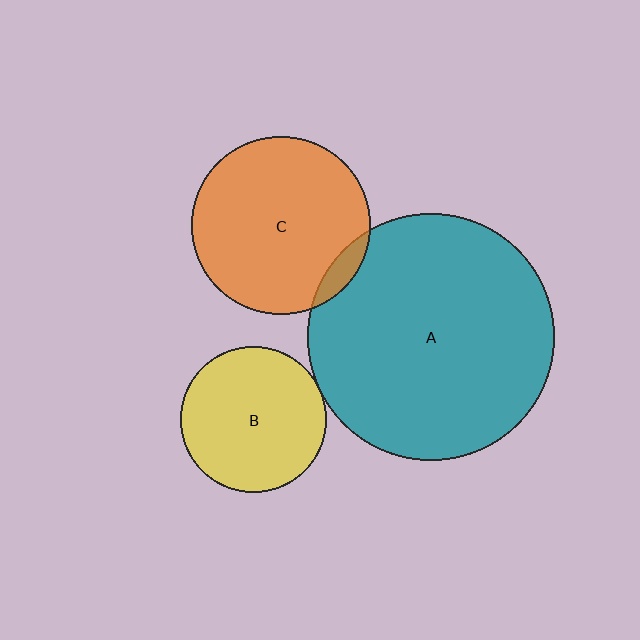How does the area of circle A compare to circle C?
Approximately 1.9 times.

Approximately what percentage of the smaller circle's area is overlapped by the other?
Approximately 5%.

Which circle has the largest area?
Circle A (teal).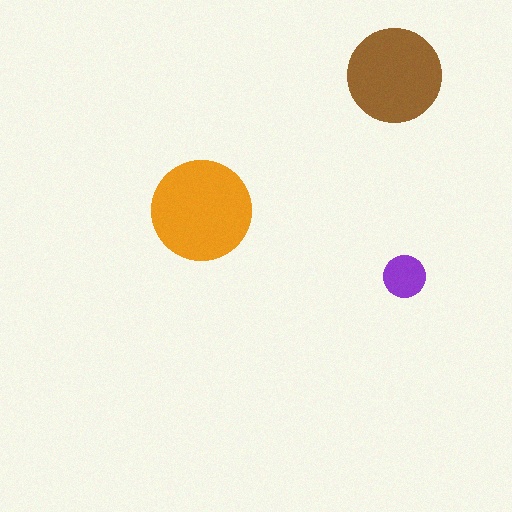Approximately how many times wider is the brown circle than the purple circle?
About 2 times wider.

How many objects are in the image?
There are 3 objects in the image.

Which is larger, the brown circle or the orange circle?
The orange one.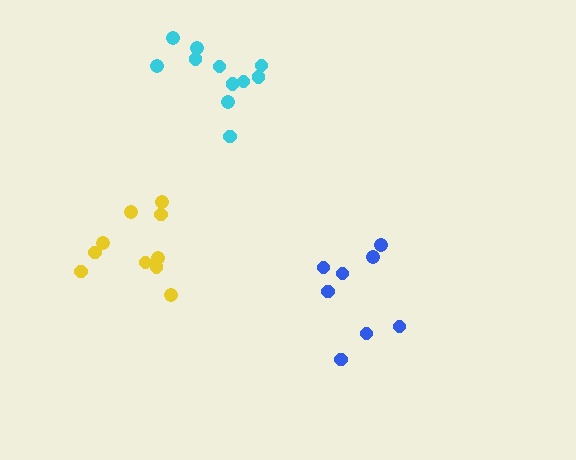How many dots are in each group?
Group 1: 8 dots, Group 2: 10 dots, Group 3: 11 dots (29 total).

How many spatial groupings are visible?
There are 3 spatial groupings.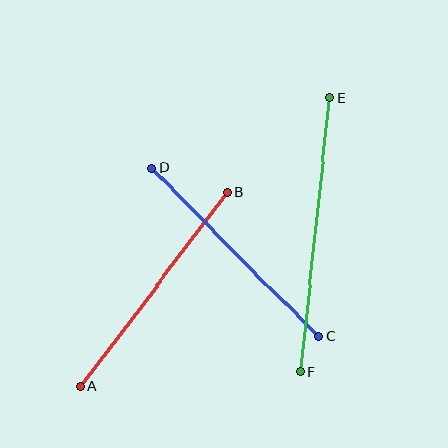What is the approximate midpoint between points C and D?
The midpoint is at approximately (235, 252) pixels.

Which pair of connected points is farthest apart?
Points E and F are farthest apart.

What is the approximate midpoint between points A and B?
The midpoint is at approximately (154, 290) pixels.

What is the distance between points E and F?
The distance is approximately 276 pixels.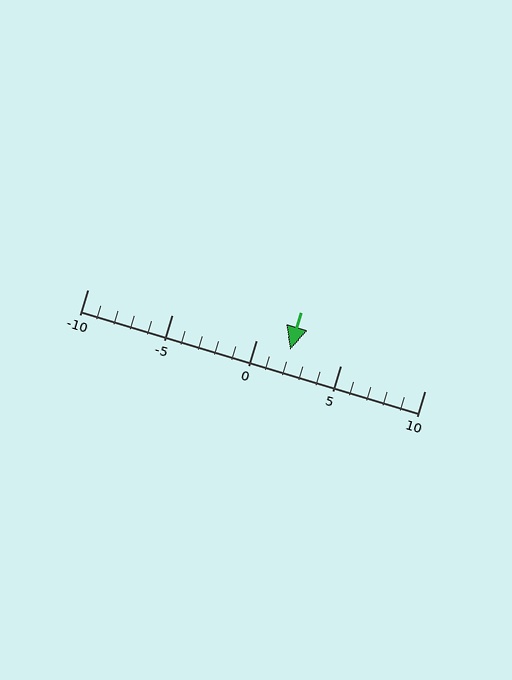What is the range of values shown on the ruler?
The ruler shows values from -10 to 10.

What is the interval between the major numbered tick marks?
The major tick marks are spaced 5 units apart.